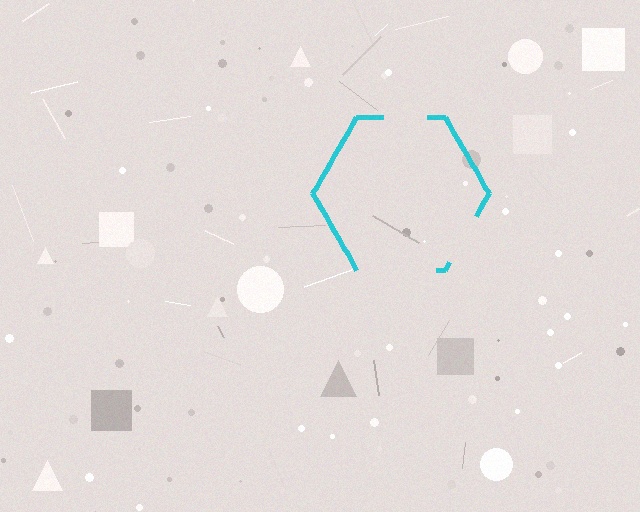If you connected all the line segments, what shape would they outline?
They would outline a hexagon.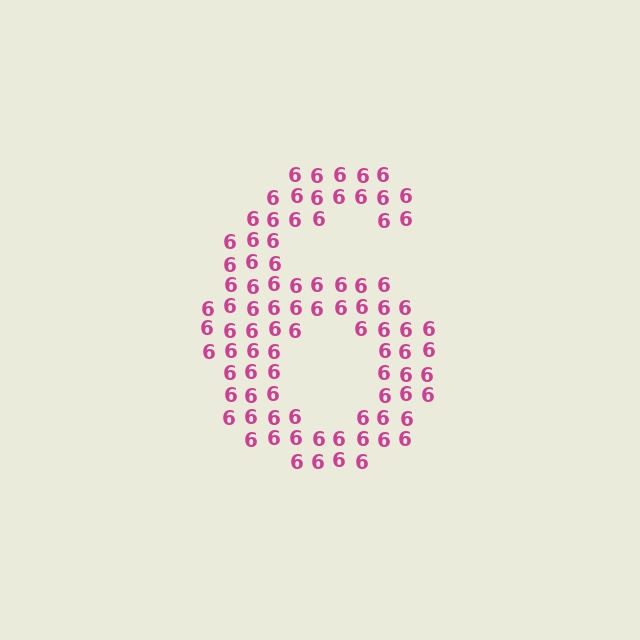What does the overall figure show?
The overall figure shows the digit 6.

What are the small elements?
The small elements are digit 6's.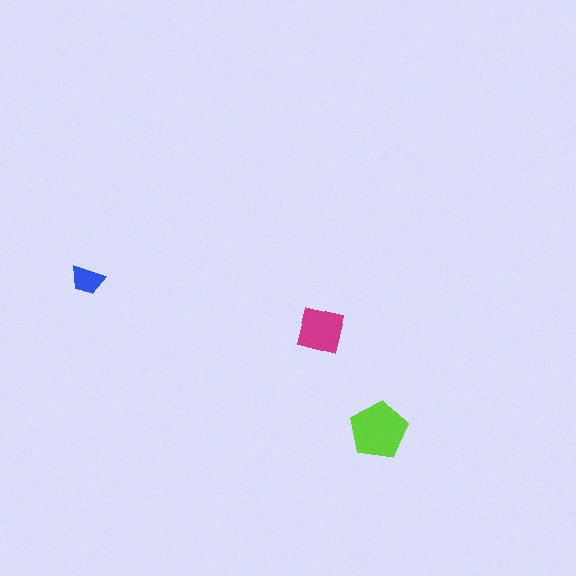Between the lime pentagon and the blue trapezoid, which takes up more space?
The lime pentagon.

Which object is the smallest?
The blue trapezoid.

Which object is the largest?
The lime pentagon.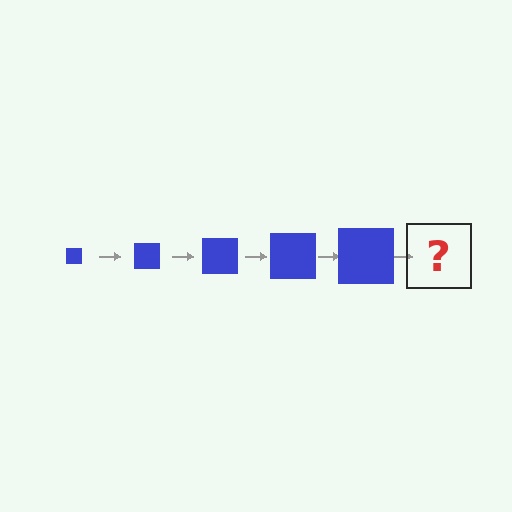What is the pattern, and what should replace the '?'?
The pattern is that the square gets progressively larger each step. The '?' should be a blue square, larger than the previous one.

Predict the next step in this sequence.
The next step is a blue square, larger than the previous one.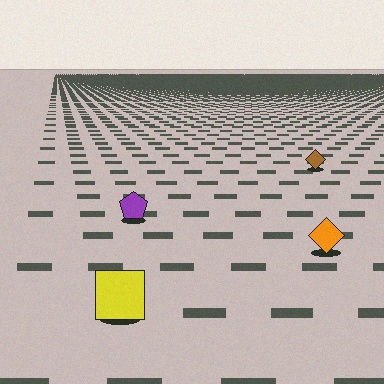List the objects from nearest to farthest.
From nearest to farthest: the yellow square, the orange diamond, the purple pentagon, the brown diamond.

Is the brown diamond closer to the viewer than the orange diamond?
No. The orange diamond is closer — you can tell from the texture gradient: the ground texture is coarser near it.